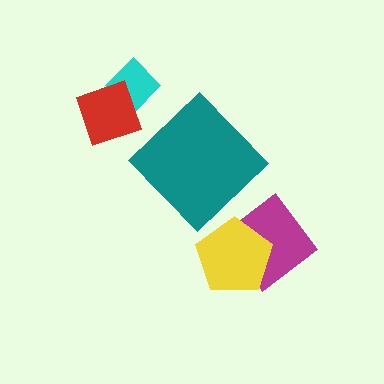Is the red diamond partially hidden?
No, no other shape covers it.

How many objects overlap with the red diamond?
1 object overlaps with the red diamond.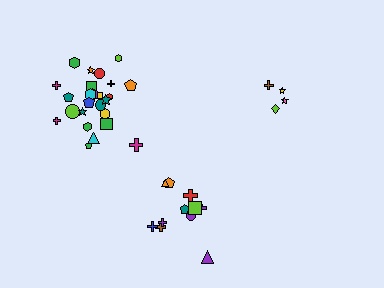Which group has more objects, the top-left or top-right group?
The top-left group.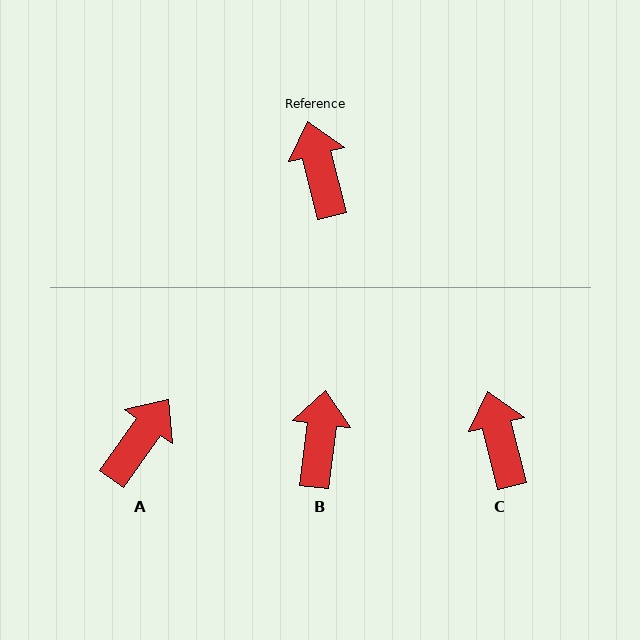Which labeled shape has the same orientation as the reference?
C.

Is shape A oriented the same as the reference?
No, it is off by about 50 degrees.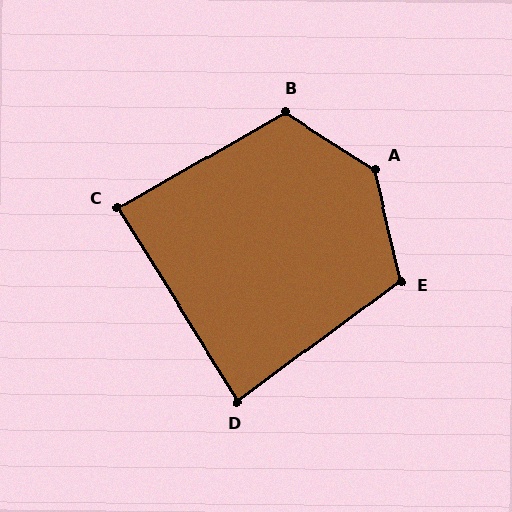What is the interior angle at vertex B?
Approximately 118 degrees (obtuse).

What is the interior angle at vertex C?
Approximately 88 degrees (approximately right).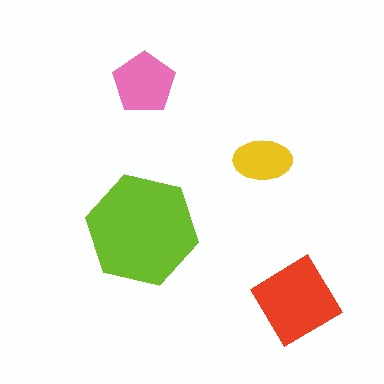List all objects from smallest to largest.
The yellow ellipse, the pink pentagon, the red diamond, the lime hexagon.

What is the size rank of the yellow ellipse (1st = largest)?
4th.